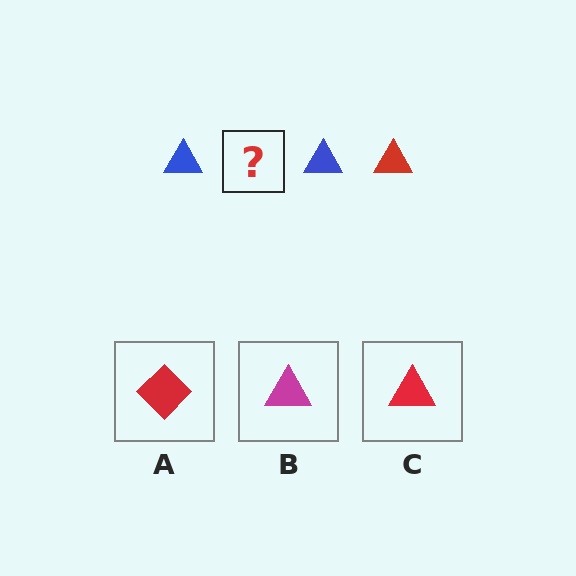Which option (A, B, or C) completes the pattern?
C.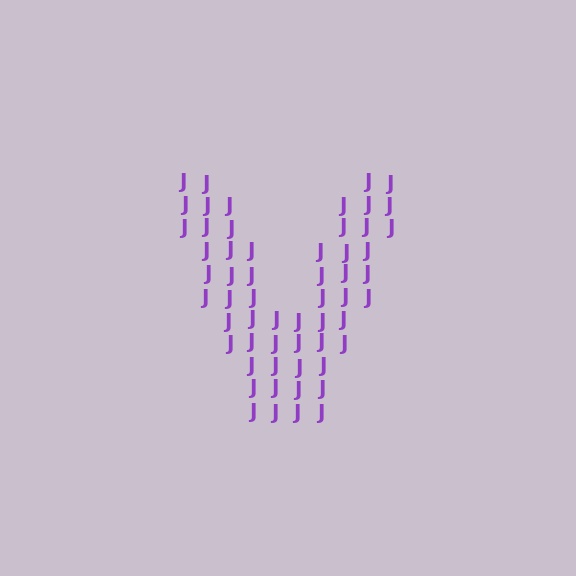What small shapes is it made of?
It is made of small letter J's.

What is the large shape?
The large shape is the letter V.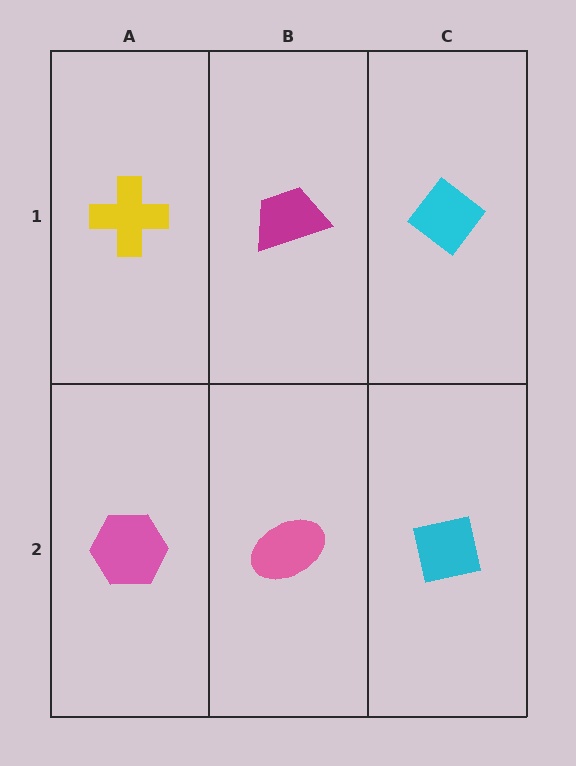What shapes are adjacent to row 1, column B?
A pink ellipse (row 2, column B), a yellow cross (row 1, column A), a cyan diamond (row 1, column C).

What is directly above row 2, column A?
A yellow cross.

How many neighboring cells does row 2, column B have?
3.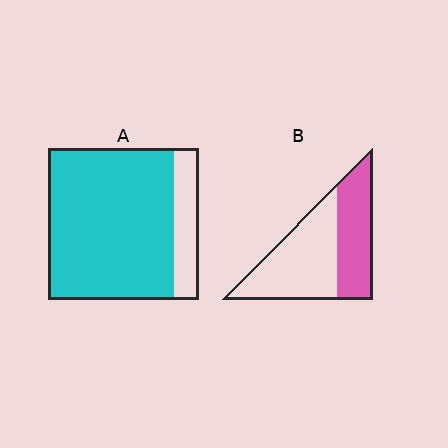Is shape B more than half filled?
No.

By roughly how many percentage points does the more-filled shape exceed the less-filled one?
By roughly 40 percentage points (A over B).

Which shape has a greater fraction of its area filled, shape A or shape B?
Shape A.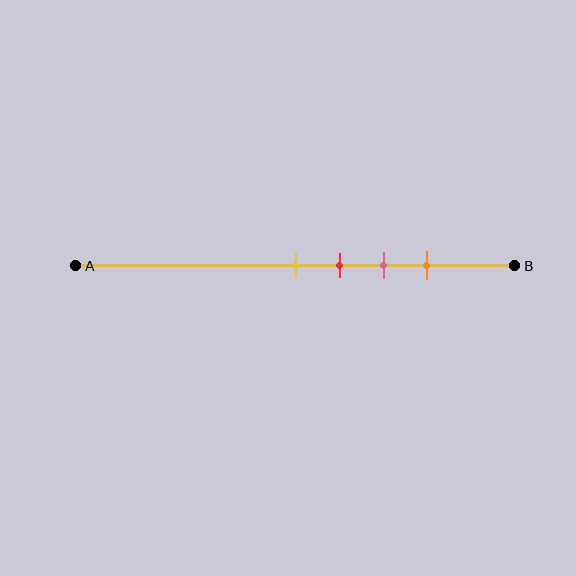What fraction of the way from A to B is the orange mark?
The orange mark is approximately 80% (0.8) of the way from A to B.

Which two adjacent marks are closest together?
The yellow and red marks are the closest adjacent pair.